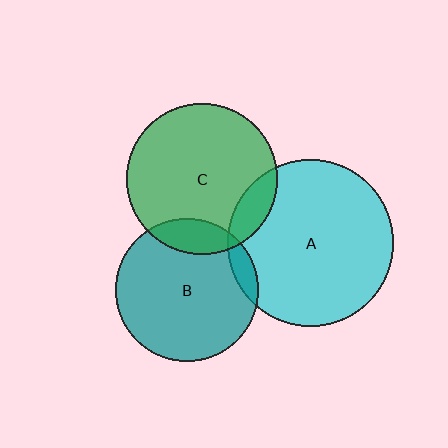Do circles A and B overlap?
Yes.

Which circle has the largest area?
Circle A (cyan).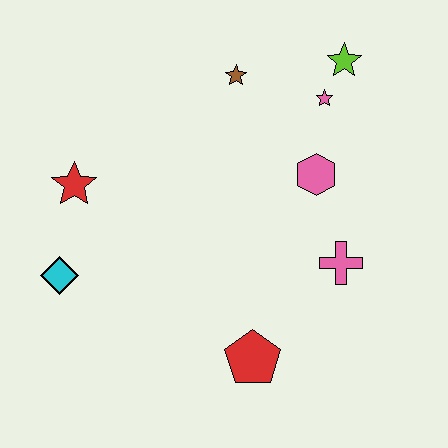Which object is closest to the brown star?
The pink star is closest to the brown star.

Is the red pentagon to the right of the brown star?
Yes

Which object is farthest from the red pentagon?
The lime star is farthest from the red pentagon.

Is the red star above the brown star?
No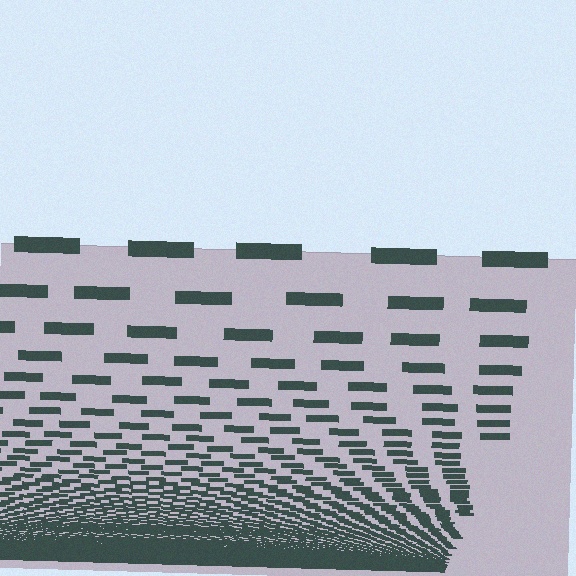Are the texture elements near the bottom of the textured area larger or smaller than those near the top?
Smaller. The gradient is inverted — elements near the bottom are smaller and denser.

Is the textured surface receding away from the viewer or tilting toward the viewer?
The surface appears to tilt toward the viewer. Texture elements get larger and sparser toward the top.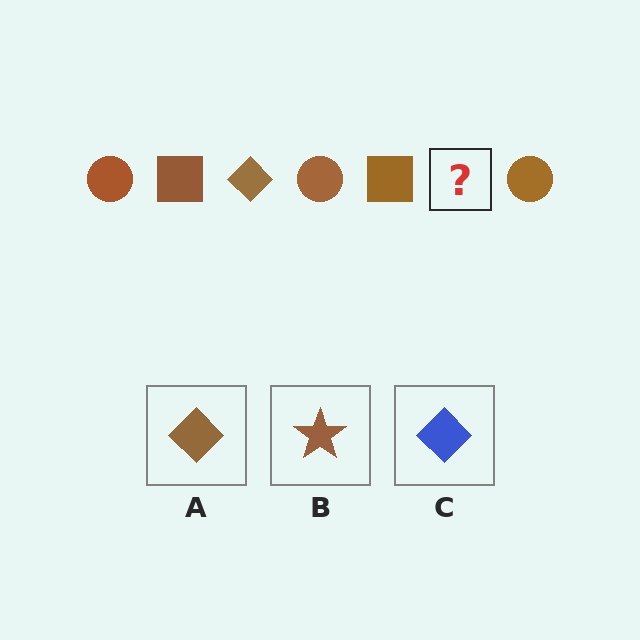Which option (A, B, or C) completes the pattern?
A.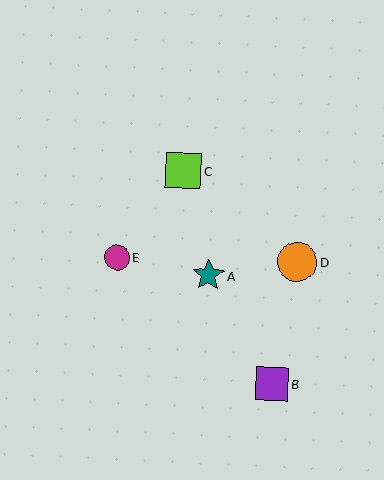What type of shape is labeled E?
Shape E is a magenta circle.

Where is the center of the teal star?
The center of the teal star is at (208, 276).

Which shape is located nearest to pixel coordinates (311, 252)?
The orange circle (labeled D) at (297, 262) is nearest to that location.